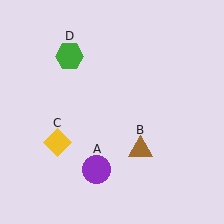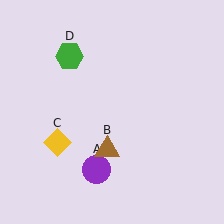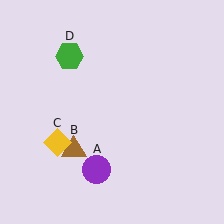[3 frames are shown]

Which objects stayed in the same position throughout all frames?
Purple circle (object A) and yellow diamond (object C) and green hexagon (object D) remained stationary.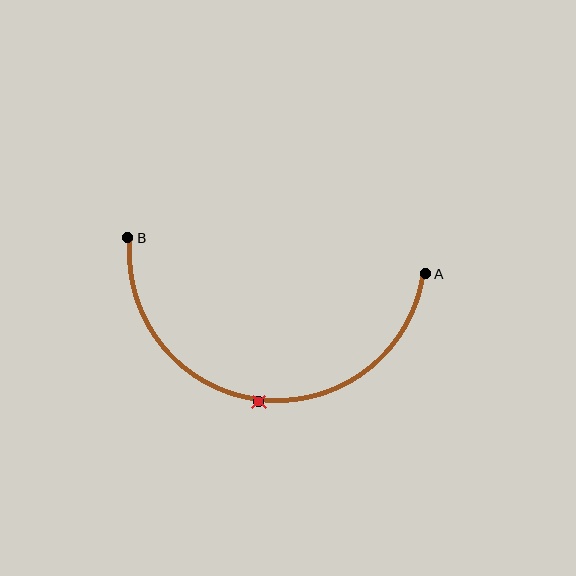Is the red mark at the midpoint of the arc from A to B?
Yes. The red mark lies on the arc at equal arc-length from both A and B — it is the arc midpoint.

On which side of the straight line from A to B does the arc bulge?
The arc bulges below the straight line connecting A and B.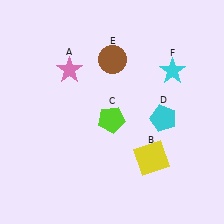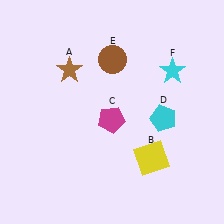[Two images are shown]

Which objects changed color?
A changed from pink to brown. C changed from lime to magenta.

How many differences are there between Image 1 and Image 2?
There are 2 differences between the two images.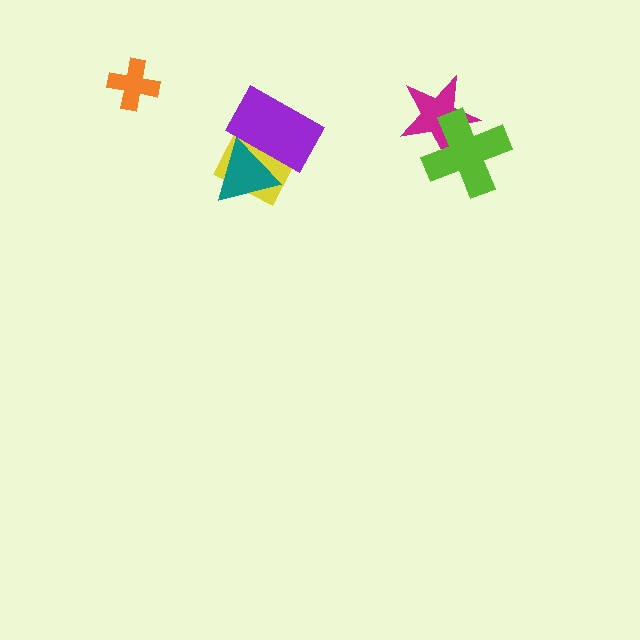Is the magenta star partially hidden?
Yes, it is partially covered by another shape.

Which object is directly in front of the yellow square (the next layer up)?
The purple rectangle is directly in front of the yellow square.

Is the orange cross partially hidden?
No, no other shape covers it.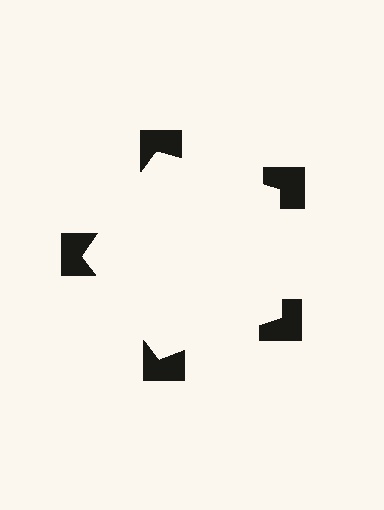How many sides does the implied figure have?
5 sides.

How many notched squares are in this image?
There are 5 — one at each vertex of the illusory pentagon.